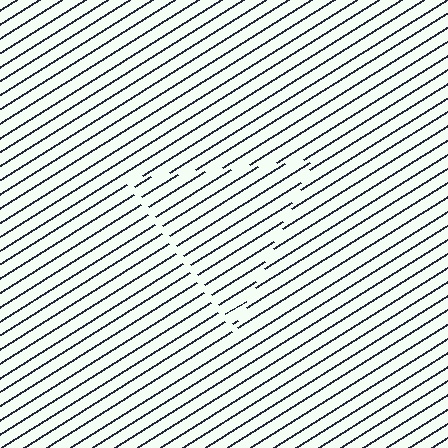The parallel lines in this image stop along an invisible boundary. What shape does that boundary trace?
An illusory triangle. The interior of the shape contains the same grating, shifted by half a period — the contour is defined by the phase discontinuity where line-ends from the inner and outer gratings abut.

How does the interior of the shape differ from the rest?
The interior of the shape contains the same grating, shifted by half a period — the contour is defined by the phase discontinuity where line-ends from the inner and outer gratings abut.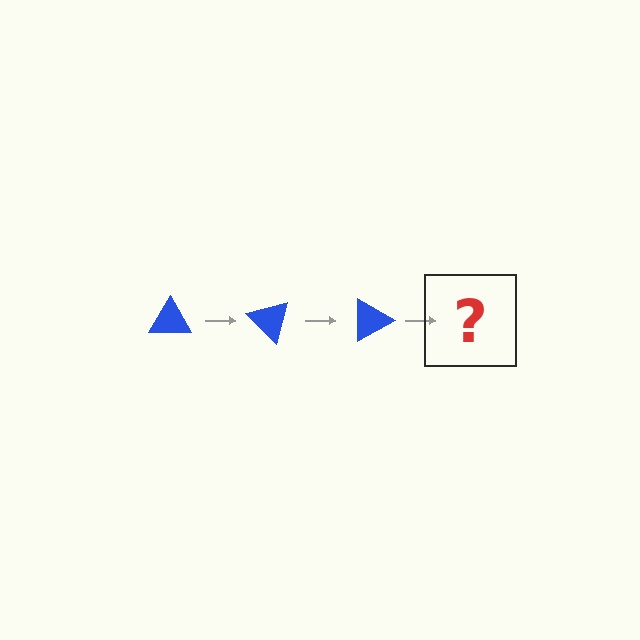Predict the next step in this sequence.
The next step is a blue triangle rotated 135 degrees.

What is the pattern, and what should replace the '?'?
The pattern is that the triangle rotates 45 degrees each step. The '?' should be a blue triangle rotated 135 degrees.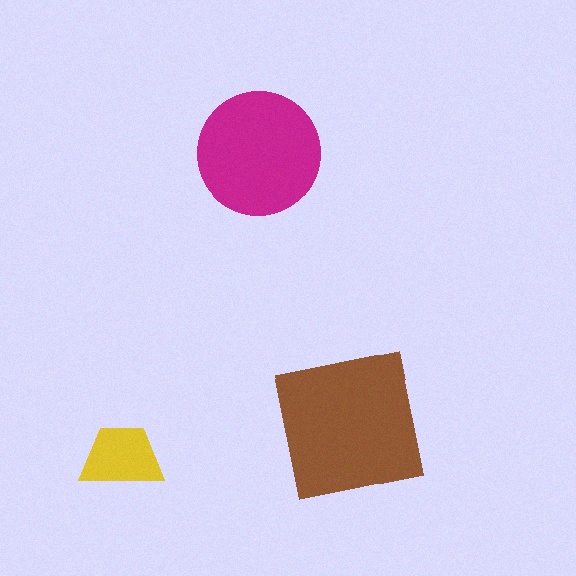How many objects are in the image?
There are 3 objects in the image.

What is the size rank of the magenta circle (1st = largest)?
2nd.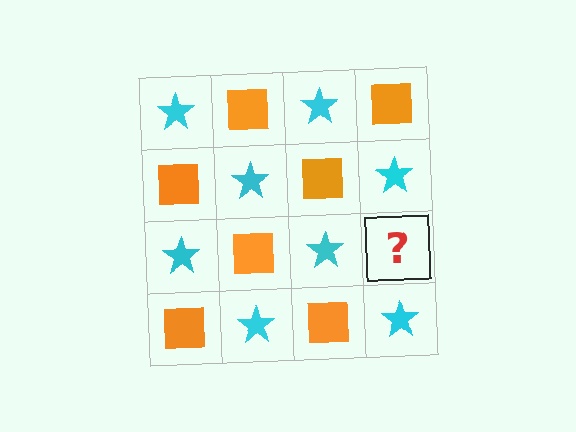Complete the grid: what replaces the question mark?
The question mark should be replaced with an orange square.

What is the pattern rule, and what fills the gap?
The rule is that it alternates cyan star and orange square in a checkerboard pattern. The gap should be filled with an orange square.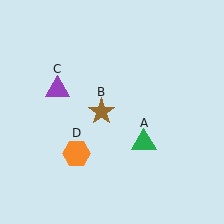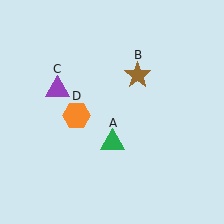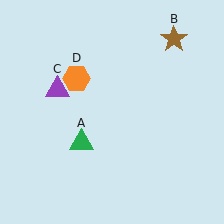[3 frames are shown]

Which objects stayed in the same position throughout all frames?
Purple triangle (object C) remained stationary.